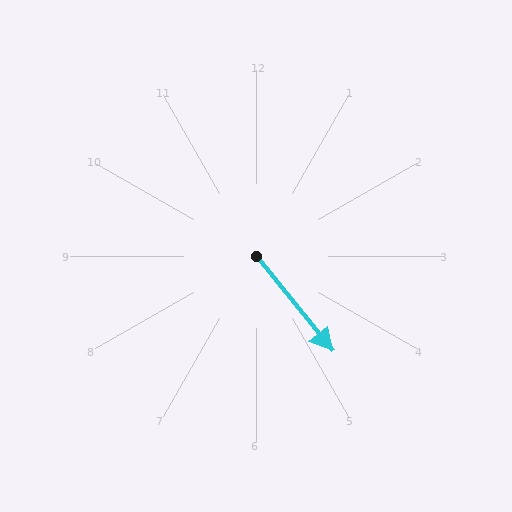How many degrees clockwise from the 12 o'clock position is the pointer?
Approximately 141 degrees.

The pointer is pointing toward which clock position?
Roughly 5 o'clock.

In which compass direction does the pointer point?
Southeast.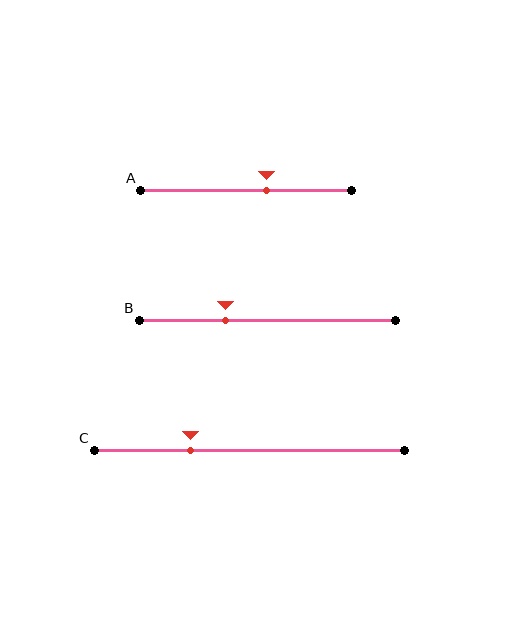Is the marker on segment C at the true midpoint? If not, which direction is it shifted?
No, the marker on segment C is shifted to the left by about 19% of the segment length.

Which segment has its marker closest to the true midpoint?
Segment A has its marker closest to the true midpoint.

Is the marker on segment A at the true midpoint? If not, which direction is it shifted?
No, the marker on segment A is shifted to the right by about 10% of the segment length.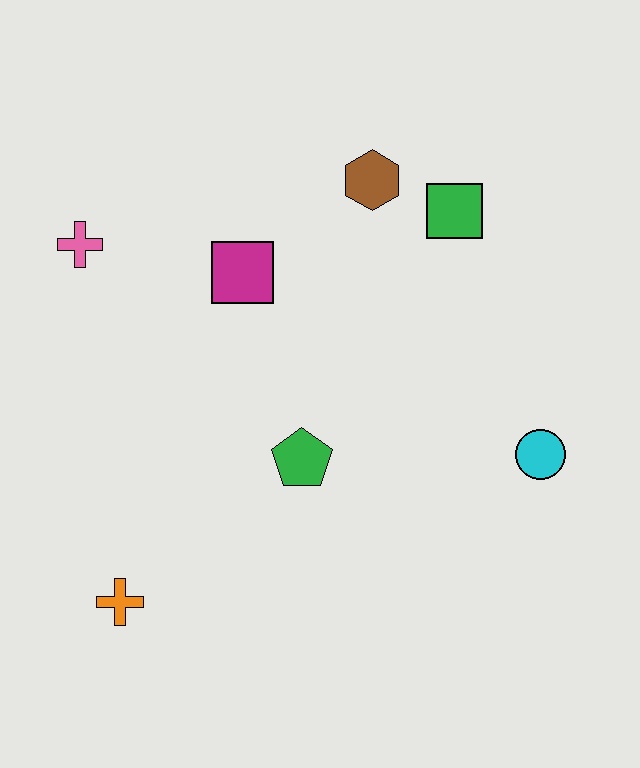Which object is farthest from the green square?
The orange cross is farthest from the green square.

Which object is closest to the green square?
The brown hexagon is closest to the green square.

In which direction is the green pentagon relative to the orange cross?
The green pentagon is to the right of the orange cross.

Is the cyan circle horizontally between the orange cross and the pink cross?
No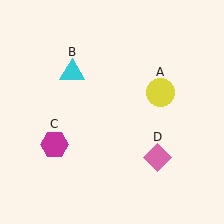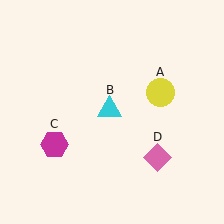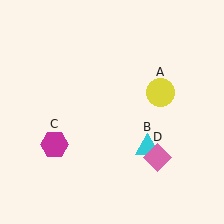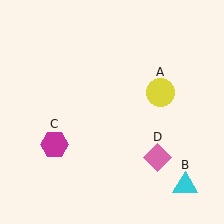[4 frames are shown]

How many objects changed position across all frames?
1 object changed position: cyan triangle (object B).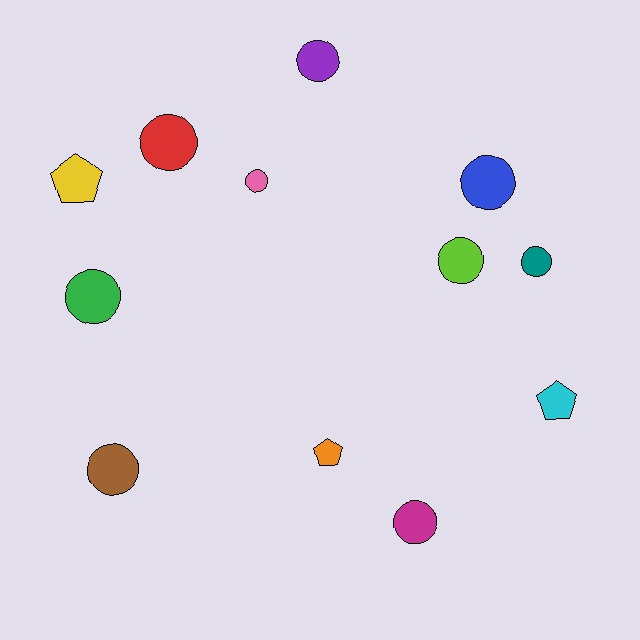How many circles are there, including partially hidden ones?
There are 9 circles.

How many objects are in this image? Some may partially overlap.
There are 12 objects.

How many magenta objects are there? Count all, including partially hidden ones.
There is 1 magenta object.